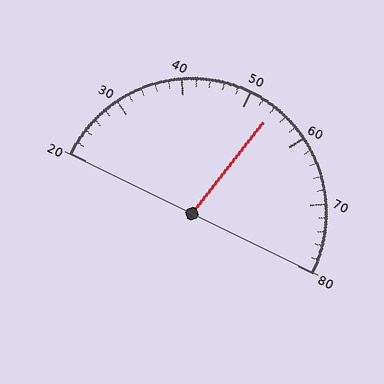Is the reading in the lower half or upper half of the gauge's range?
The reading is in the upper half of the range (20 to 80).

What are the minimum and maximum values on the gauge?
The gauge ranges from 20 to 80.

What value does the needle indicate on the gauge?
The needle indicates approximately 54.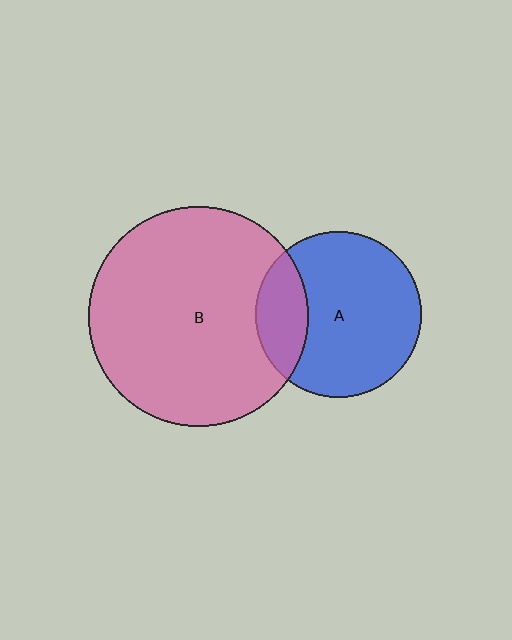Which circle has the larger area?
Circle B (pink).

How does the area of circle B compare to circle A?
Approximately 1.8 times.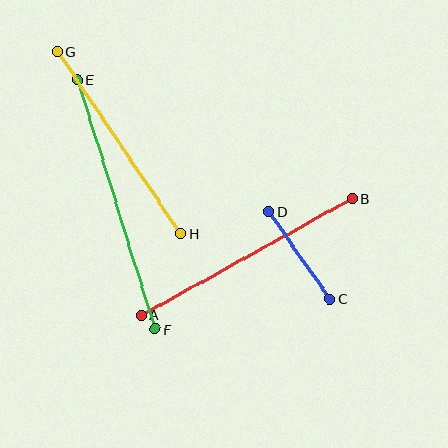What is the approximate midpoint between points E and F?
The midpoint is at approximately (116, 204) pixels.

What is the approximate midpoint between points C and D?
The midpoint is at approximately (299, 255) pixels.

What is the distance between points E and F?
The distance is approximately 261 pixels.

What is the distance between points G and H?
The distance is approximately 219 pixels.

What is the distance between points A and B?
The distance is approximately 241 pixels.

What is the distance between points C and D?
The distance is approximately 106 pixels.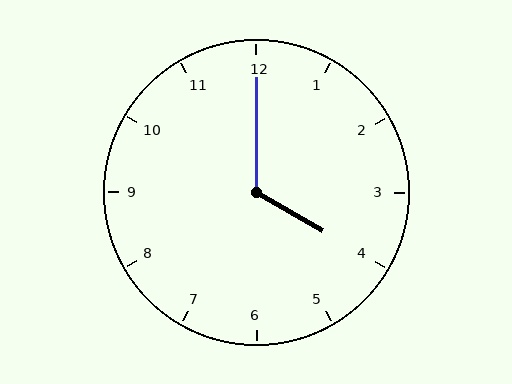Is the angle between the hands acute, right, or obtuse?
It is obtuse.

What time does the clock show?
4:00.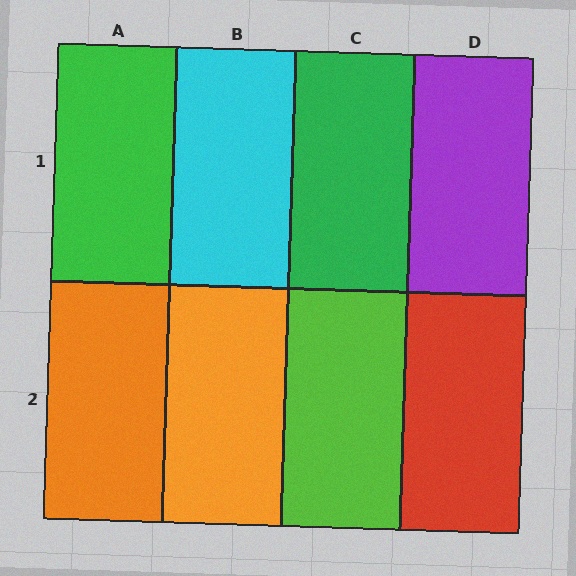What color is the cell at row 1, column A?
Green.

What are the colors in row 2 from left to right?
Orange, orange, lime, red.